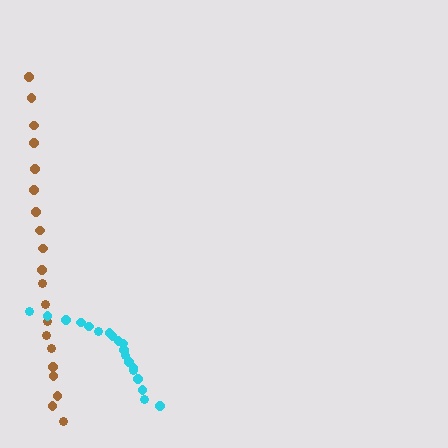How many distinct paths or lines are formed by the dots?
There are 2 distinct paths.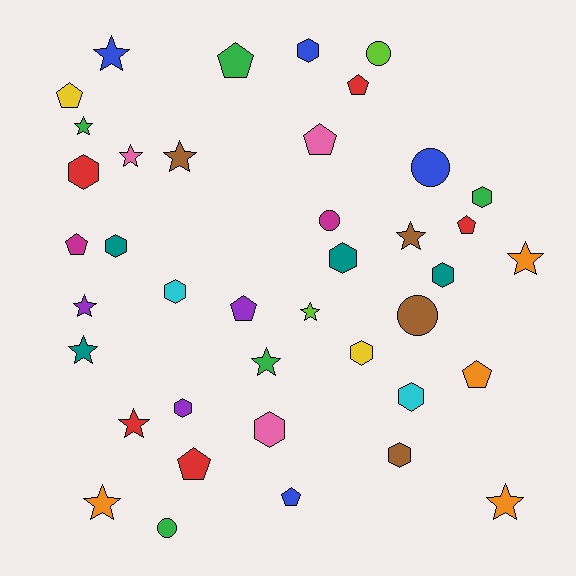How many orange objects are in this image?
There are 4 orange objects.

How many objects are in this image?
There are 40 objects.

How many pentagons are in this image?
There are 10 pentagons.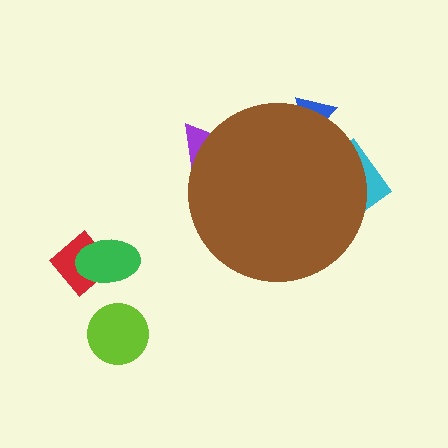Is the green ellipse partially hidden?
No, the green ellipse is fully visible.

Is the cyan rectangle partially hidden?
Yes, the cyan rectangle is partially hidden behind the brown circle.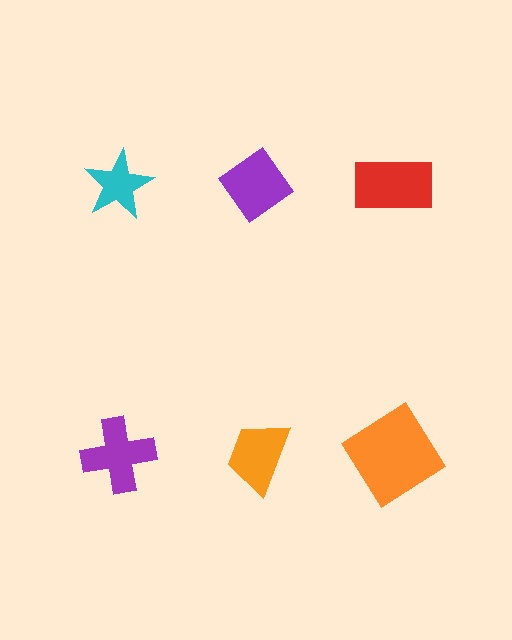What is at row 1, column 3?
A red rectangle.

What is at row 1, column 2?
A purple diamond.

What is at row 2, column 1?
A purple cross.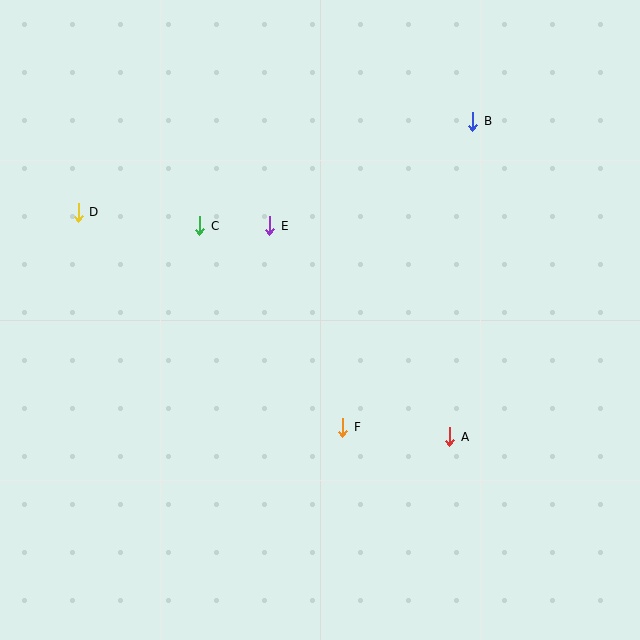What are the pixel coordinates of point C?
Point C is at (200, 226).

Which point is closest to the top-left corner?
Point D is closest to the top-left corner.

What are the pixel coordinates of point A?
Point A is at (450, 437).